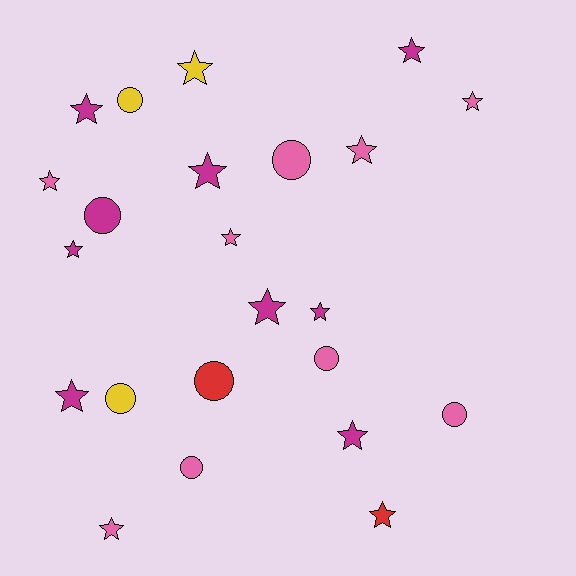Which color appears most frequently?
Pink, with 9 objects.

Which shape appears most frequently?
Star, with 15 objects.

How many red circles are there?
There is 1 red circle.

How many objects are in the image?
There are 23 objects.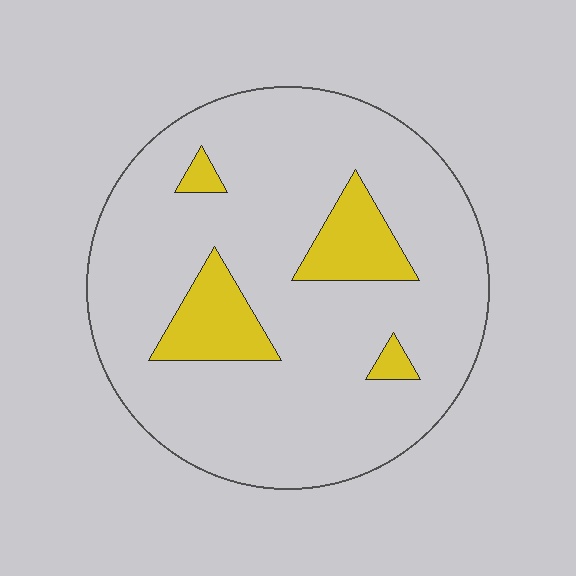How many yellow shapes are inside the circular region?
4.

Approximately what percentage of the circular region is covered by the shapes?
Approximately 15%.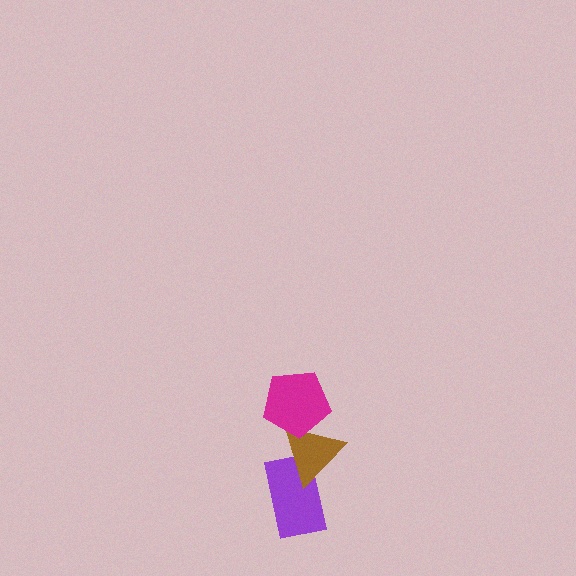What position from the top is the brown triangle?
The brown triangle is 2nd from the top.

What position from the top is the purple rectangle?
The purple rectangle is 3rd from the top.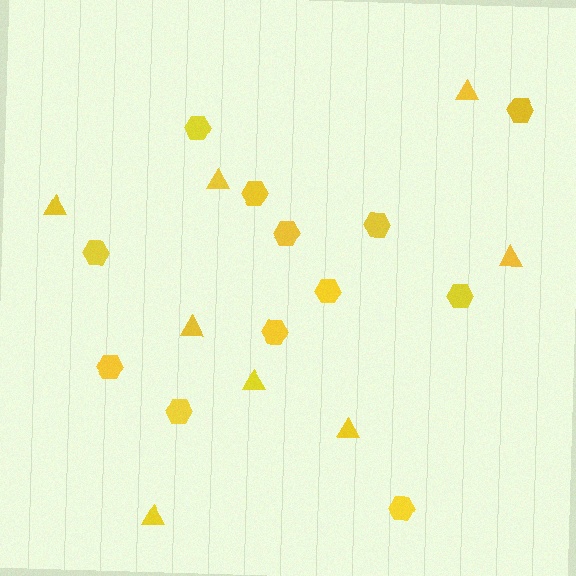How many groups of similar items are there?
There are 2 groups: one group of triangles (8) and one group of hexagons (12).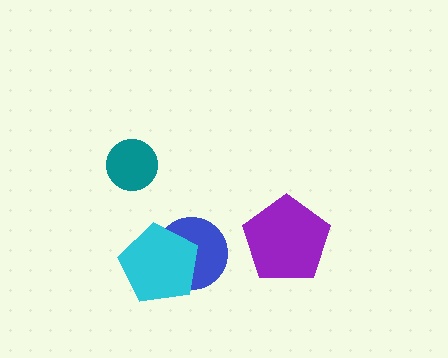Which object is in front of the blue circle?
The cyan pentagon is in front of the blue circle.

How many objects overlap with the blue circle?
1 object overlaps with the blue circle.